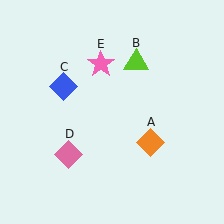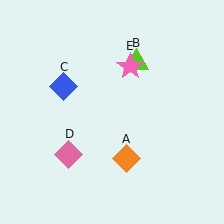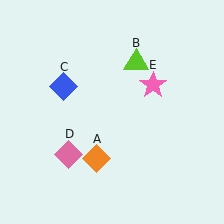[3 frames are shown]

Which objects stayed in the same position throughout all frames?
Lime triangle (object B) and blue diamond (object C) and pink diamond (object D) remained stationary.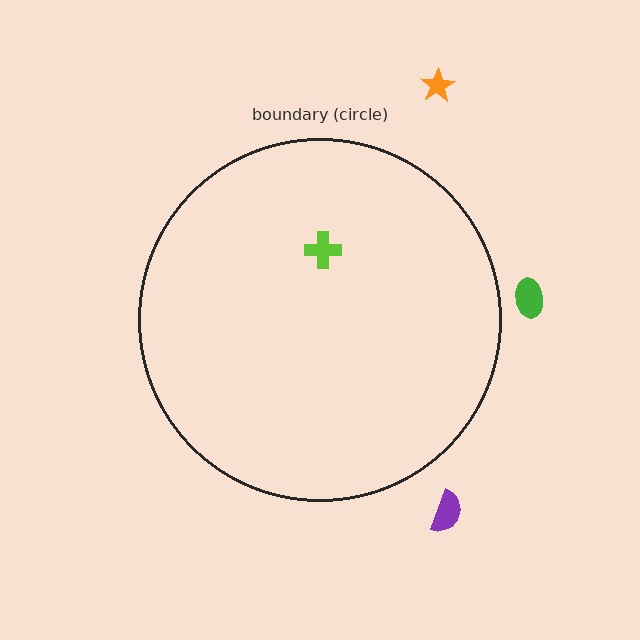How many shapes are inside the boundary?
1 inside, 3 outside.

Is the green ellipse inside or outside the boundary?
Outside.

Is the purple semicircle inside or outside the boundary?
Outside.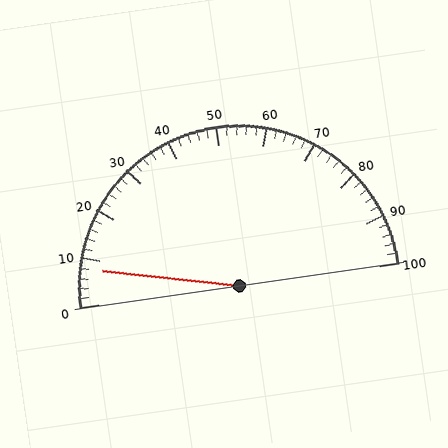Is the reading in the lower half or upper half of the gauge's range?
The reading is in the lower half of the range (0 to 100).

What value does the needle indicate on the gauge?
The needle indicates approximately 8.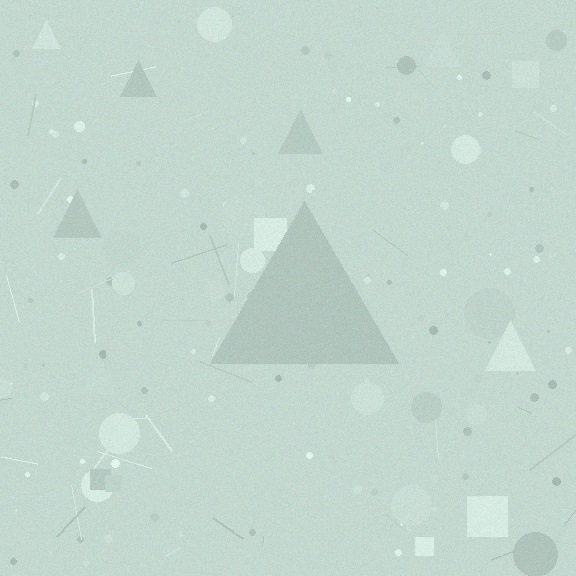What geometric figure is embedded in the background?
A triangle is embedded in the background.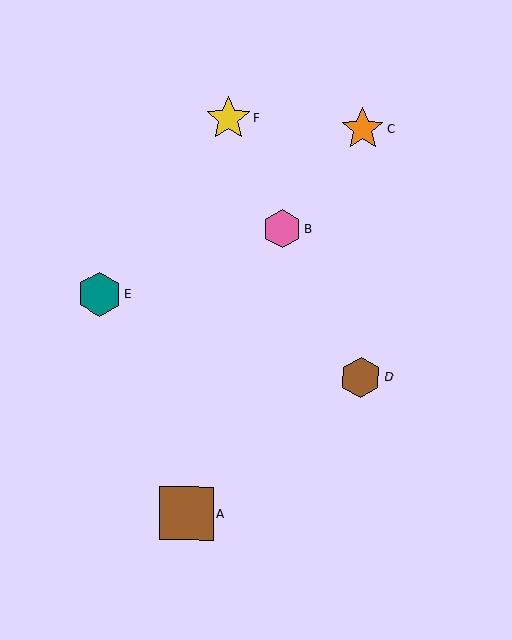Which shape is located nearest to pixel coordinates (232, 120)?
The yellow star (labeled F) at (228, 118) is nearest to that location.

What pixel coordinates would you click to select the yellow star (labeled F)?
Click at (228, 118) to select the yellow star F.